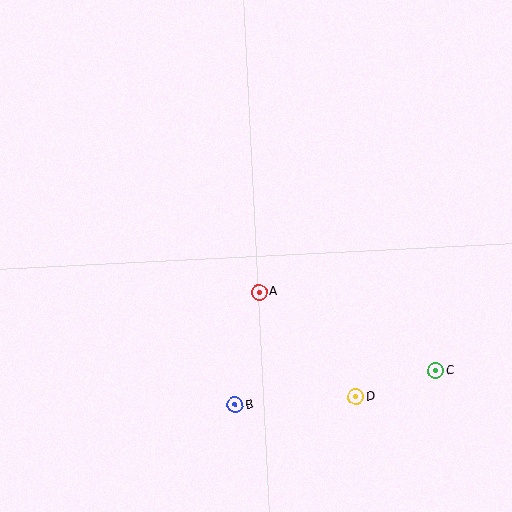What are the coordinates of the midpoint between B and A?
The midpoint between B and A is at (247, 348).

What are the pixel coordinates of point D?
Point D is at (356, 397).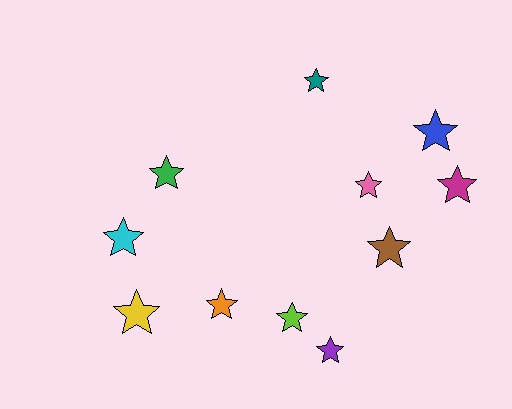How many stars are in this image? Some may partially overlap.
There are 11 stars.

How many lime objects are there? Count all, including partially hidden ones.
There is 1 lime object.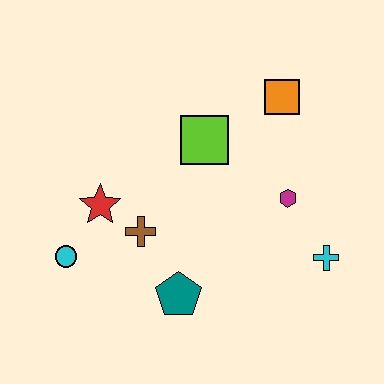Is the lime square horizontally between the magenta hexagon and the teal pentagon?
Yes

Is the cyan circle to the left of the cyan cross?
Yes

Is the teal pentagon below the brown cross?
Yes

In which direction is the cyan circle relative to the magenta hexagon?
The cyan circle is to the left of the magenta hexagon.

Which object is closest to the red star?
The brown cross is closest to the red star.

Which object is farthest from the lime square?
The cyan circle is farthest from the lime square.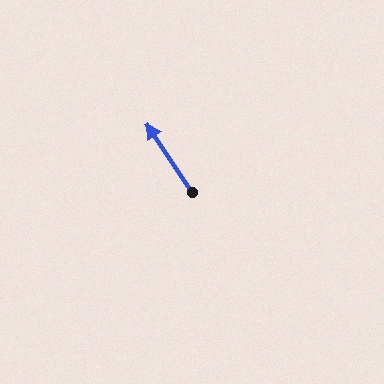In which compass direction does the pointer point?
Northwest.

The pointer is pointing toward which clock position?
Roughly 11 o'clock.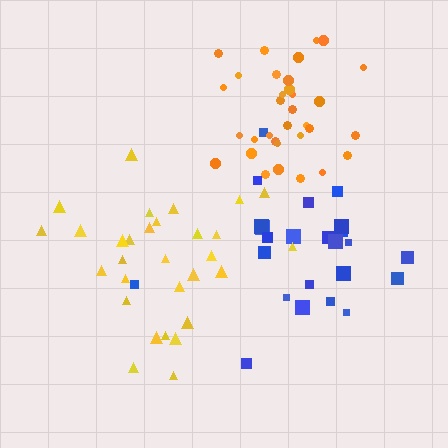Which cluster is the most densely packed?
Orange.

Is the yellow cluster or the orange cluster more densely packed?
Orange.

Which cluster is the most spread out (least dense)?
Yellow.